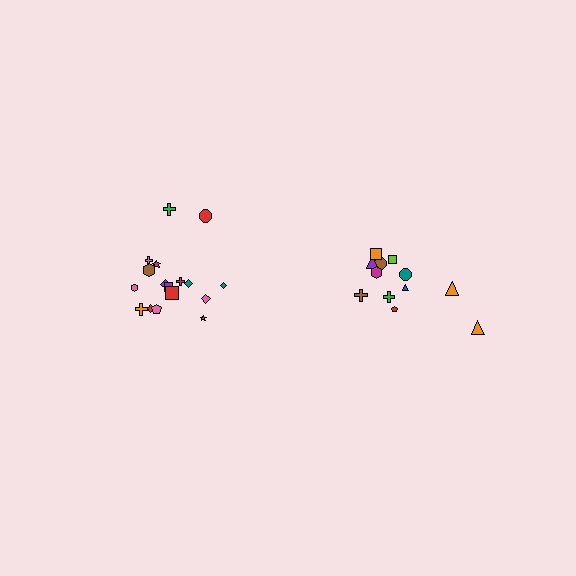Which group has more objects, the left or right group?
The left group.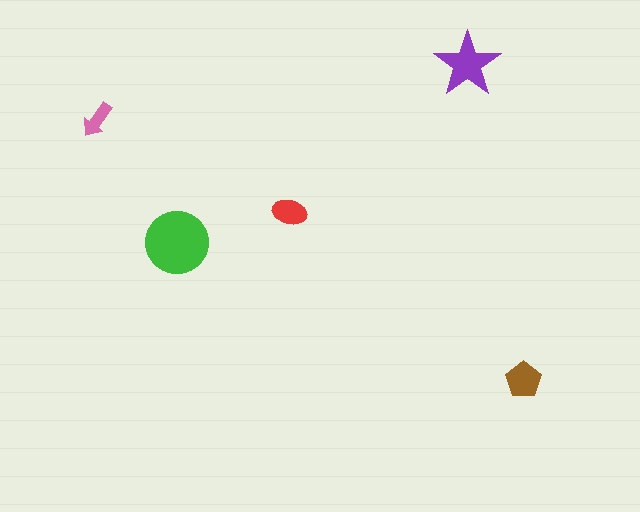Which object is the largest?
The green circle.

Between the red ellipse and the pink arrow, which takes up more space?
The red ellipse.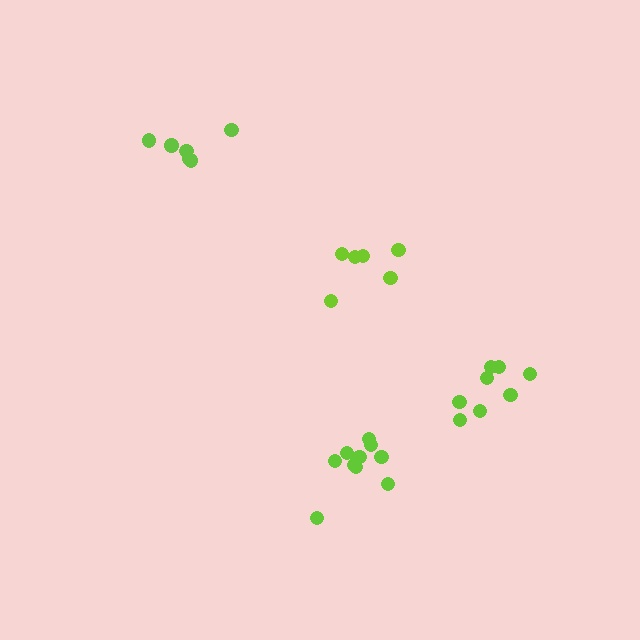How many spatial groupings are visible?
There are 4 spatial groupings.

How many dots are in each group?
Group 1: 6 dots, Group 2: 6 dots, Group 3: 8 dots, Group 4: 11 dots (31 total).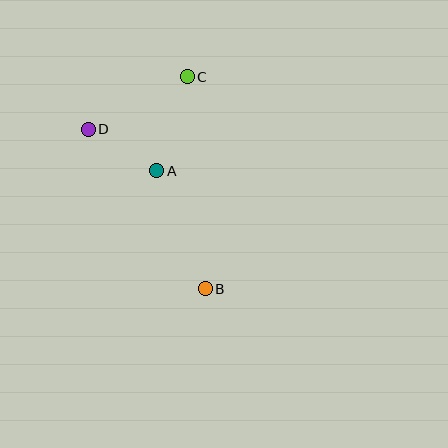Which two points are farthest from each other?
Points B and C are farthest from each other.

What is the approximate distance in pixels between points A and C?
The distance between A and C is approximately 99 pixels.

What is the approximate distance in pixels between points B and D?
The distance between B and D is approximately 198 pixels.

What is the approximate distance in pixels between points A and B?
The distance between A and B is approximately 128 pixels.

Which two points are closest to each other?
Points A and D are closest to each other.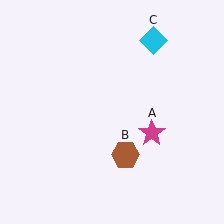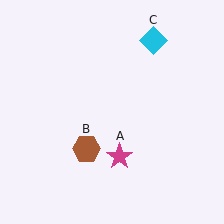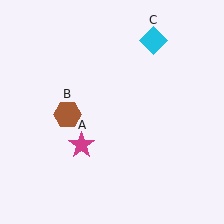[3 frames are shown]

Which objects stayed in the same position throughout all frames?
Cyan diamond (object C) remained stationary.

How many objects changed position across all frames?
2 objects changed position: magenta star (object A), brown hexagon (object B).